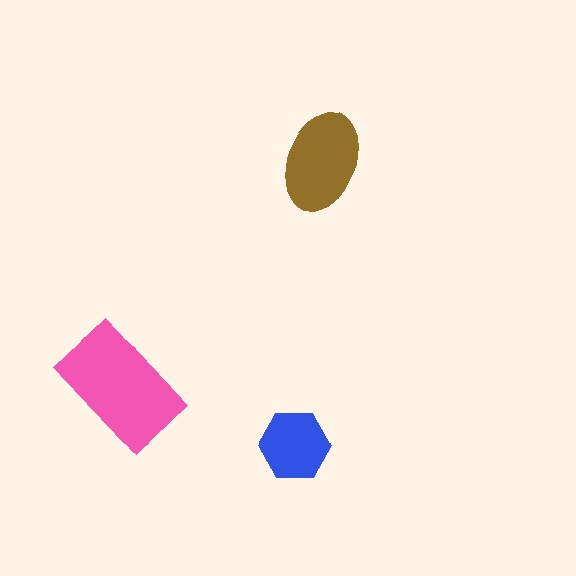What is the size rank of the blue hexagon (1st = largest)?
3rd.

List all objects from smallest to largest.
The blue hexagon, the brown ellipse, the pink rectangle.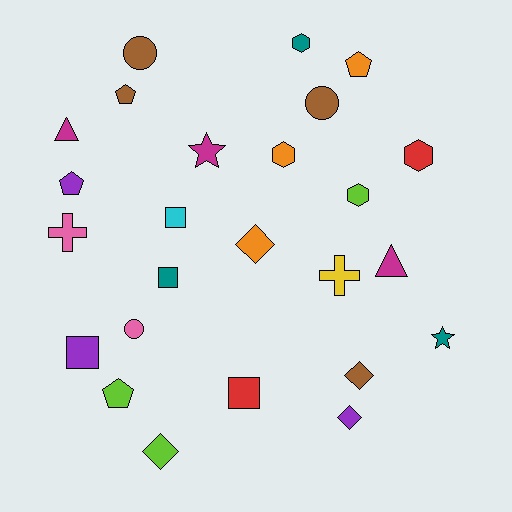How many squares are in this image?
There are 4 squares.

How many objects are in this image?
There are 25 objects.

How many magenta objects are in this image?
There are 3 magenta objects.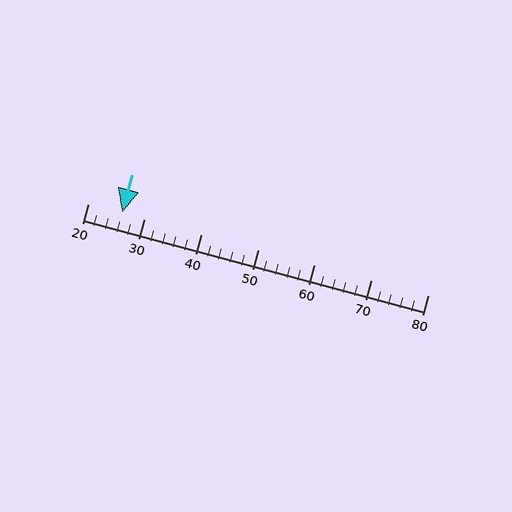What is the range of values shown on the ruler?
The ruler shows values from 20 to 80.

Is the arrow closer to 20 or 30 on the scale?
The arrow is closer to 30.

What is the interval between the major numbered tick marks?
The major tick marks are spaced 10 units apart.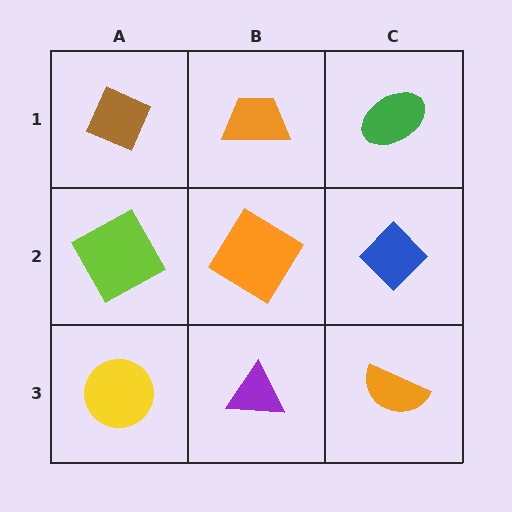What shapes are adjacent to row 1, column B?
An orange diamond (row 2, column B), a brown diamond (row 1, column A), a green ellipse (row 1, column C).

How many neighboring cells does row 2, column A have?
3.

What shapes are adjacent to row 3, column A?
A lime square (row 2, column A), a purple triangle (row 3, column B).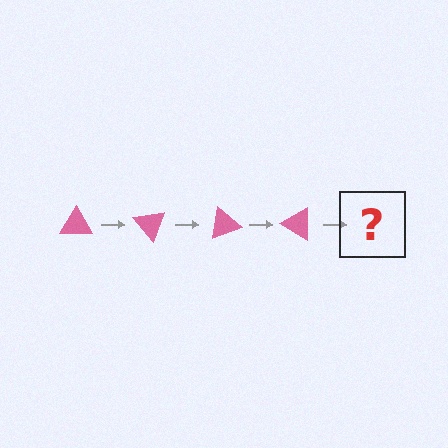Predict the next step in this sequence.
The next step is a pink triangle rotated 200 degrees.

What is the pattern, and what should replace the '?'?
The pattern is that the triangle rotates 50 degrees each step. The '?' should be a pink triangle rotated 200 degrees.